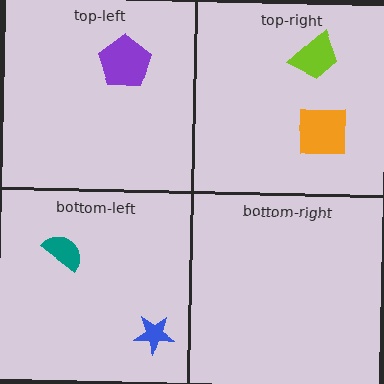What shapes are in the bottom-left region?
The blue star, the teal semicircle.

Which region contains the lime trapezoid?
The top-right region.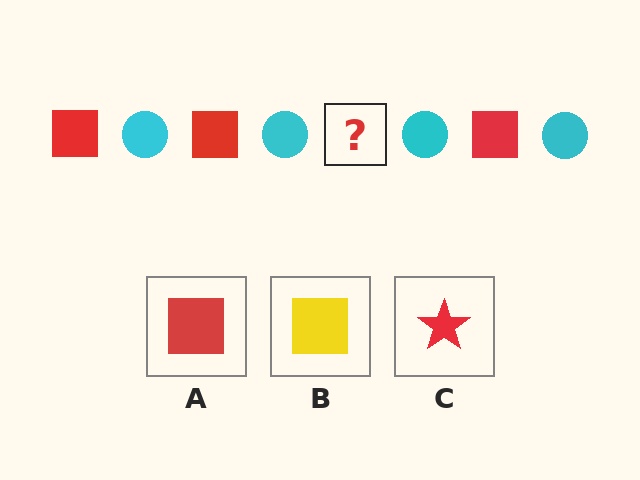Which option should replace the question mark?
Option A.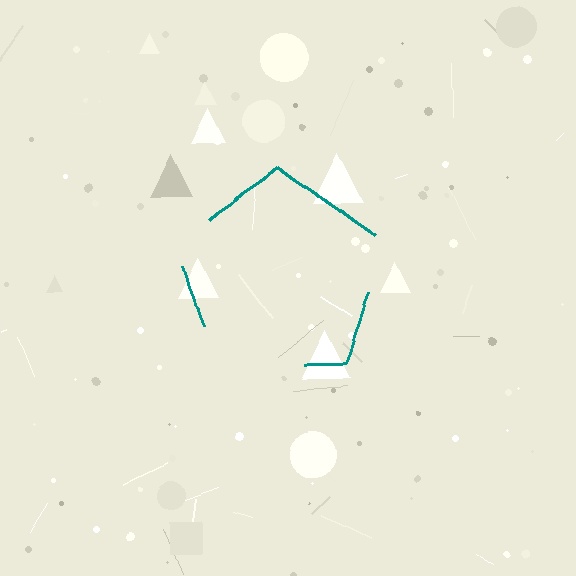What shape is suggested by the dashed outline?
The dashed outline suggests a pentagon.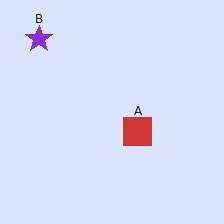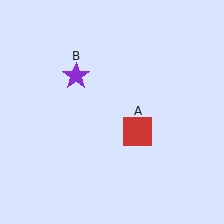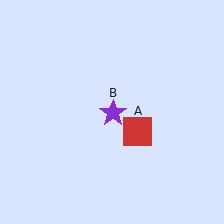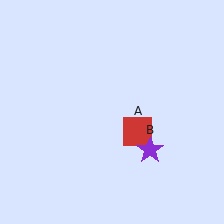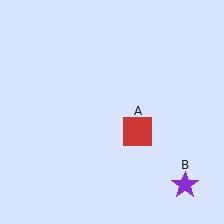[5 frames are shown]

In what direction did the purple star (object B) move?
The purple star (object B) moved down and to the right.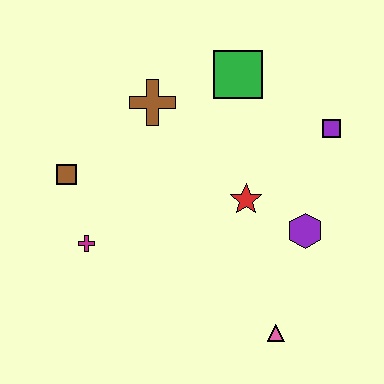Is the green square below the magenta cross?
No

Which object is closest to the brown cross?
The green square is closest to the brown cross.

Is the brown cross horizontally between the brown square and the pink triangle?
Yes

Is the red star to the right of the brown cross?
Yes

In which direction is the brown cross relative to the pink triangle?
The brown cross is above the pink triangle.